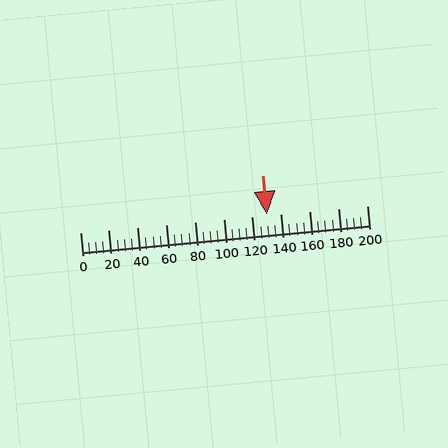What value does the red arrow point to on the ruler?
The red arrow points to approximately 130.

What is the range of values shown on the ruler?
The ruler shows values from 0 to 200.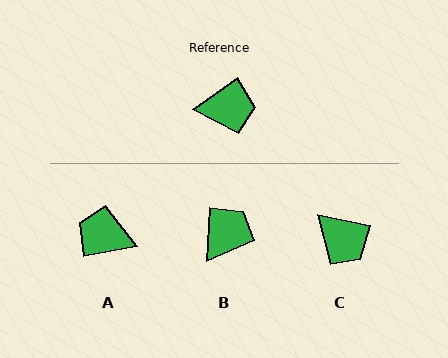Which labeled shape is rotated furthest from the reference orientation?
A, about 156 degrees away.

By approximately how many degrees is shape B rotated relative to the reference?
Approximately 53 degrees counter-clockwise.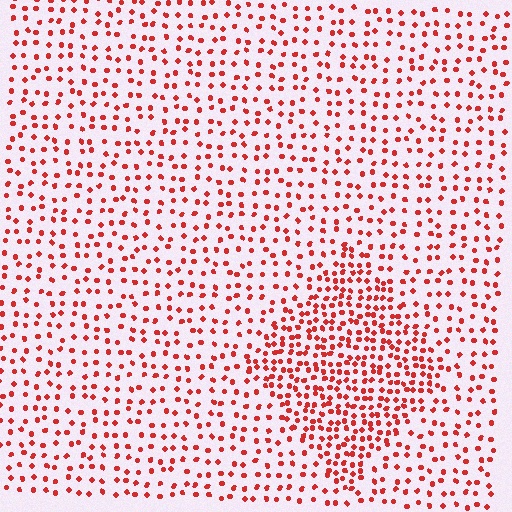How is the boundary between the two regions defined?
The boundary is defined by a change in element density (approximately 2.0x ratio). All elements are the same color, size, and shape.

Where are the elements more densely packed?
The elements are more densely packed inside the diamond boundary.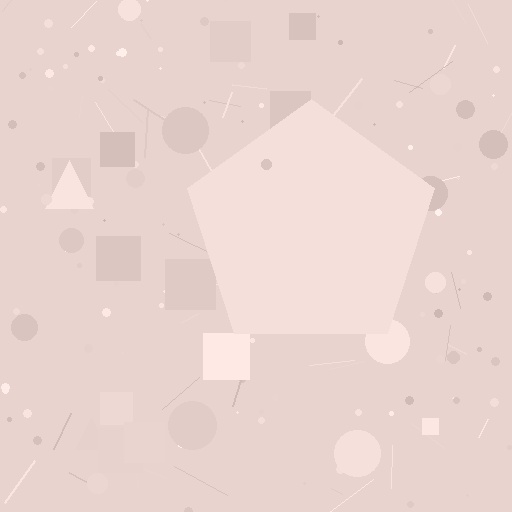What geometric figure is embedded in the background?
A pentagon is embedded in the background.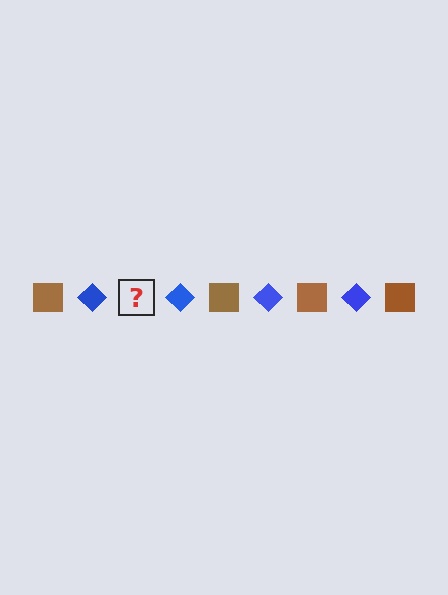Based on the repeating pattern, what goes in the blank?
The blank should be a brown square.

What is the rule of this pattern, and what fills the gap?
The rule is that the pattern alternates between brown square and blue diamond. The gap should be filled with a brown square.